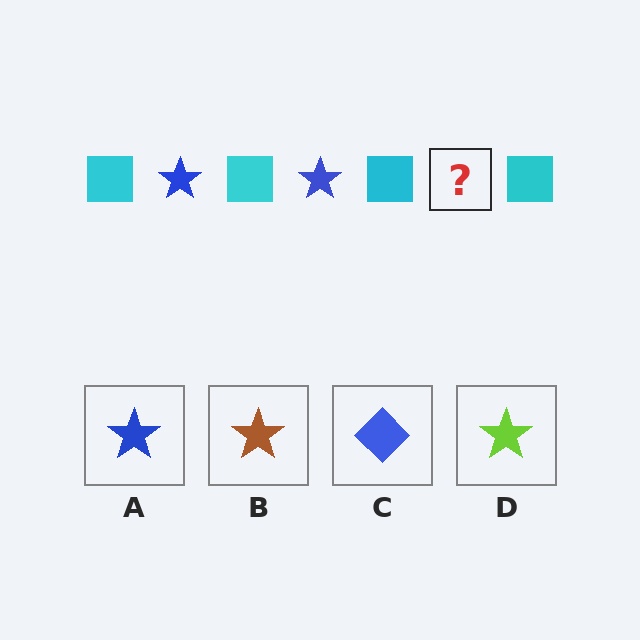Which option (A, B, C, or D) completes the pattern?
A.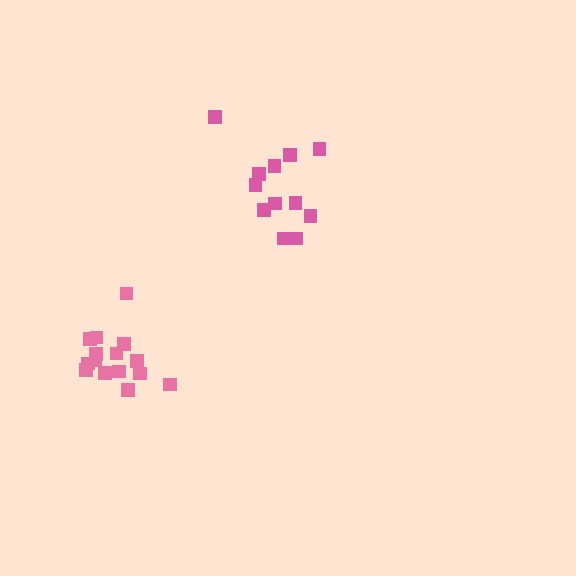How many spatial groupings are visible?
There are 2 spatial groupings.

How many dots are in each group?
Group 1: 15 dots, Group 2: 12 dots (27 total).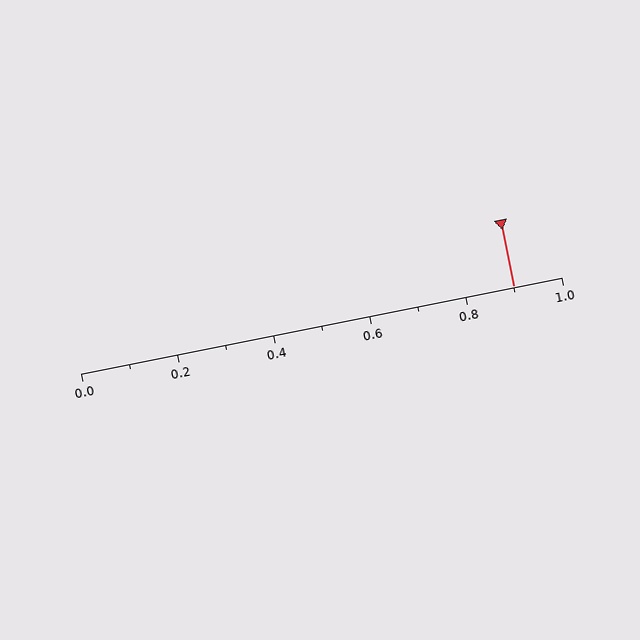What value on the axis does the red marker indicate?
The marker indicates approximately 0.9.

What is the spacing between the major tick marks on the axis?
The major ticks are spaced 0.2 apart.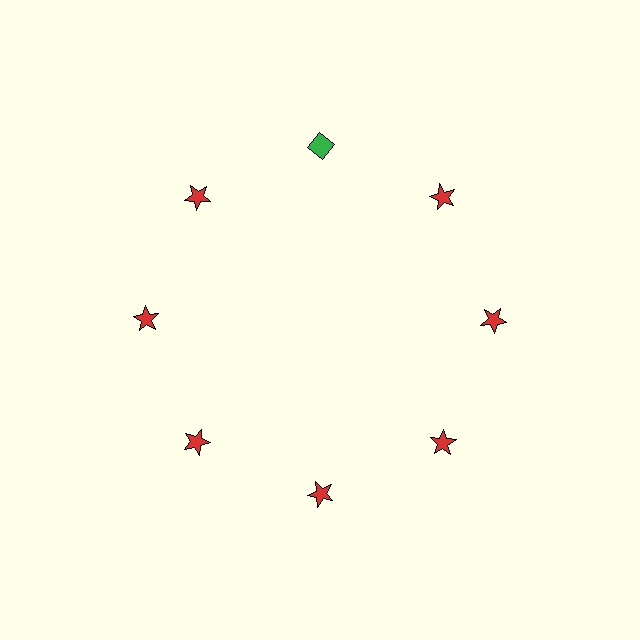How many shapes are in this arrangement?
There are 8 shapes arranged in a ring pattern.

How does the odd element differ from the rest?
It differs in both color (green instead of red) and shape (diamond instead of star).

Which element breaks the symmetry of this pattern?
The green diamond at roughly the 12 o'clock position breaks the symmetry. All other shapes are red stars.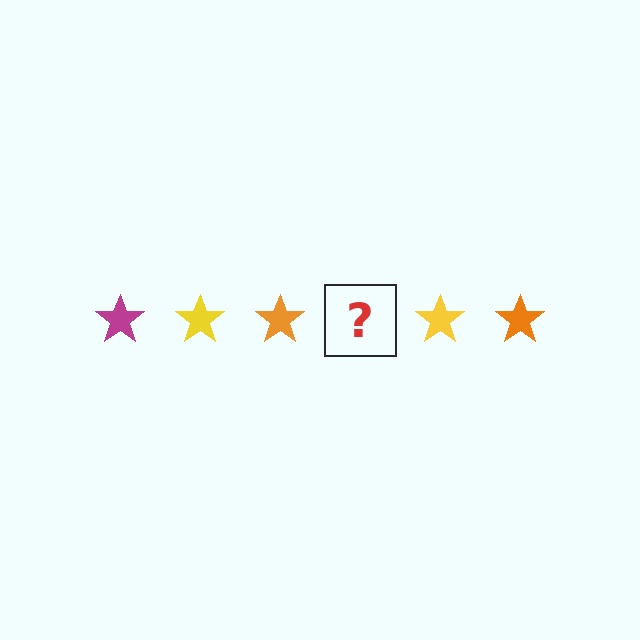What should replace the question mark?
The question mark should be replaced with a magenta star.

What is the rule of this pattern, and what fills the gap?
The rule is that the pattern cycles through magenta, yellow, orange stars. The gap should be filled with a magenta star.